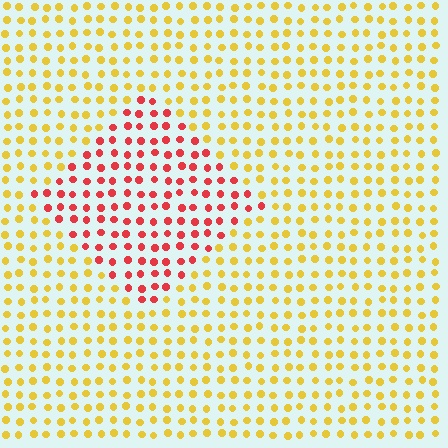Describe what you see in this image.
The image is filled with small yellow elements in a uniform arrangement. A diamond-shaped region is visible where the elements are tinted to a slightly different hue, forming a subtle color boundary.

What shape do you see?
I see a diamond.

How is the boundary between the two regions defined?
The boundary is defined purely by a slight shift in hue (about 54 degrees). Spacing, size, and orientation are identical on both sides.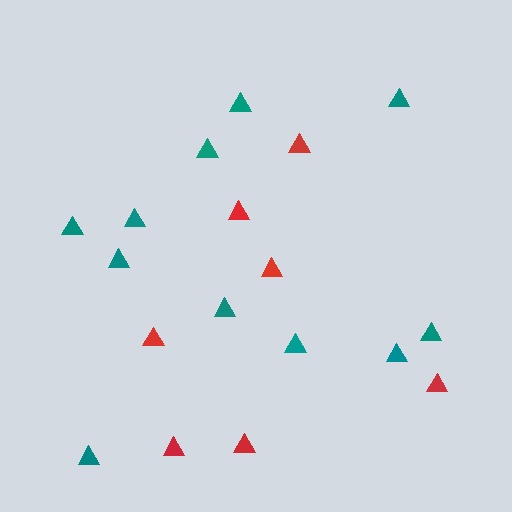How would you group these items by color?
There are 2 groups: one group of red triangles (7) and one group of teal triangles (11).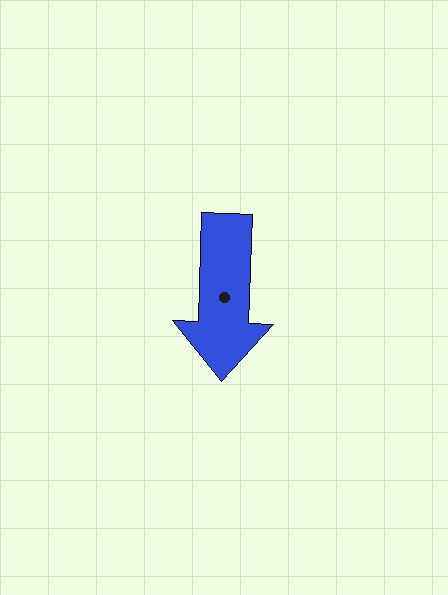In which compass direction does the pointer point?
South.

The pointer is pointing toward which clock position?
Roughly 6 o'clock.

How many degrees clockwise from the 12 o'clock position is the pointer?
Approximately 182 degrees.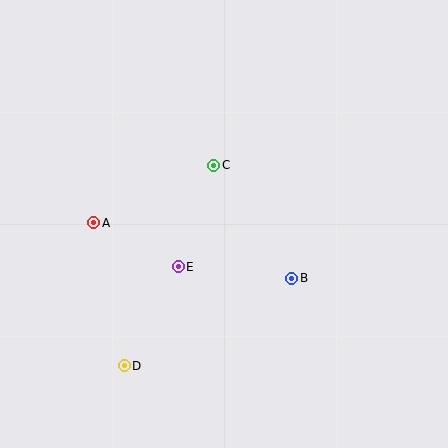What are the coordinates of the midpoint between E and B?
The midpoint between E and B is at (235, 272).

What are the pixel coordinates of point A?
Point A is at (94, 223).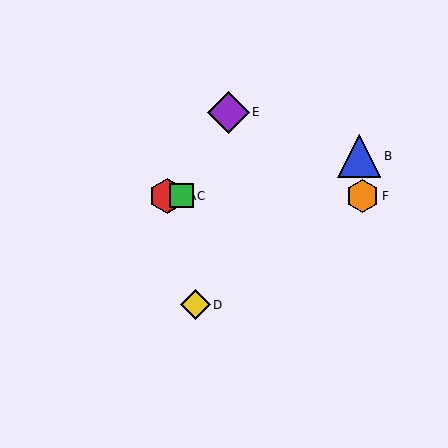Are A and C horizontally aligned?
Yes, both are at y≈196.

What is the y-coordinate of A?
Object A is at y≈196.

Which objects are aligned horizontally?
Objects A, C, F are aligned horizontally.